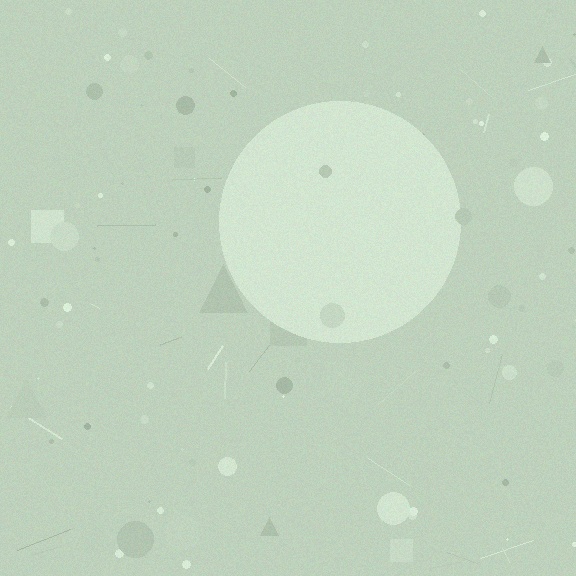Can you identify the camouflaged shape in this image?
The camouflaged shape is a circle.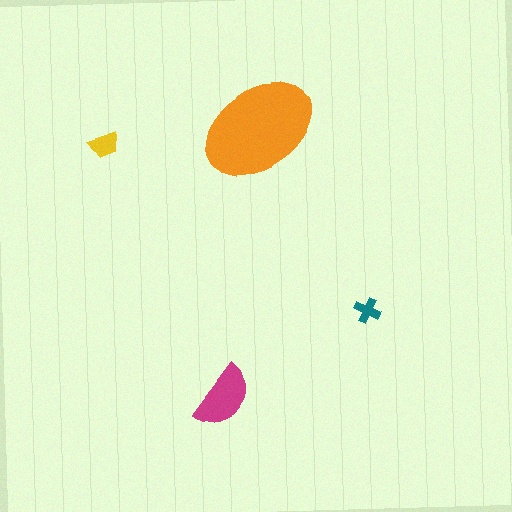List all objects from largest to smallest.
The orange ellipse, the magenta semicircle, the yellow trapezoid, the teal cross.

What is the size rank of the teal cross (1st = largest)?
4th.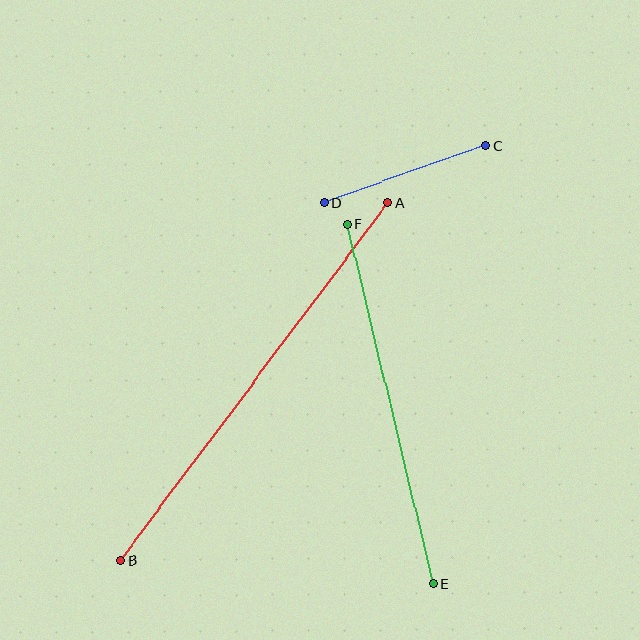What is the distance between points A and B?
The distance is approximately 446 pixels.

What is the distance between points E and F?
The distance is approximately 370 pixels.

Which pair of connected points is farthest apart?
Points A and B are farthest apart.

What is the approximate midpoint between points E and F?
The midpoint is at approximately (391, 404) pixels.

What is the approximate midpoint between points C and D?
The midpoint is at approximately (405, 174) pixels.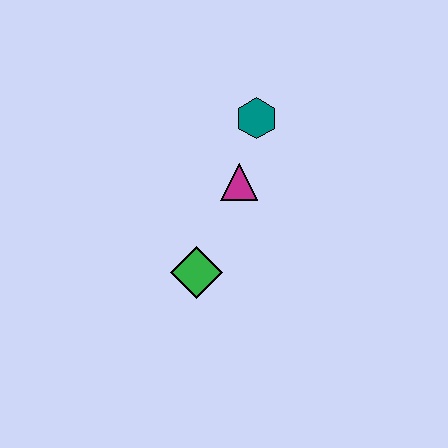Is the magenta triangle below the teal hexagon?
Yes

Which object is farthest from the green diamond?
The teal hexagon is farthest from the green diamond.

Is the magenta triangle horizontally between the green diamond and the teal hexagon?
Yes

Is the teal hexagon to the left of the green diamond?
No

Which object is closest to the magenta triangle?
The teal hexagon is closest to the magenta triangle.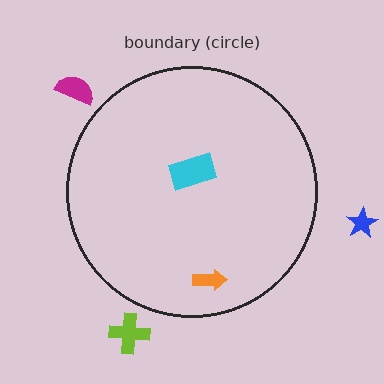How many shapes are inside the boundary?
2 inside, 3 outside.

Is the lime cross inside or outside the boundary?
Outside.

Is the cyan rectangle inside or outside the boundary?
Inside.